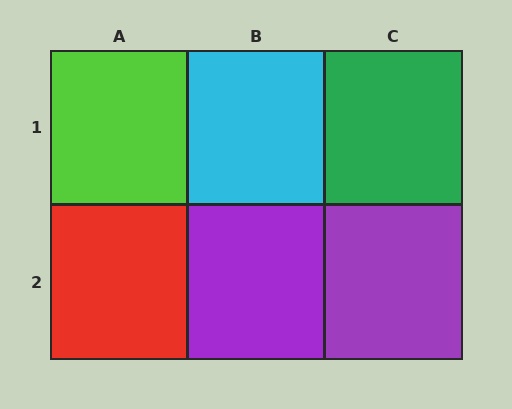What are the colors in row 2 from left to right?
Red, purple, purple.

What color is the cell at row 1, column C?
Green.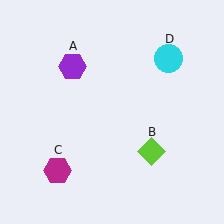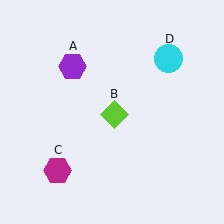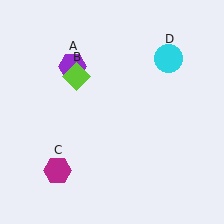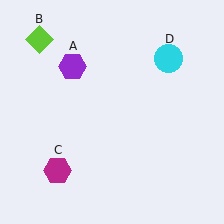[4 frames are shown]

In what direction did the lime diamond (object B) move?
The lime diamond (object B) moved up and to the left.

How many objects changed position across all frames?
1 object changed position: lime diamond (object B).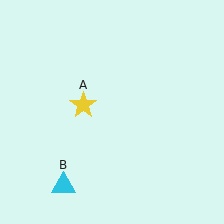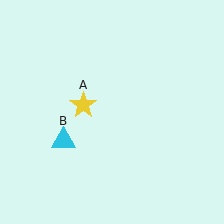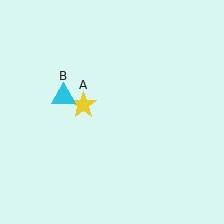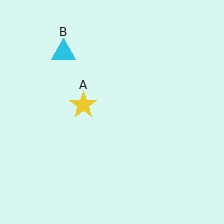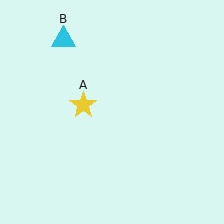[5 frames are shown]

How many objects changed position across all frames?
1 object changed position: cyan triangle (object B).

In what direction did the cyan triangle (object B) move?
The cyan triangle (object B) moved up.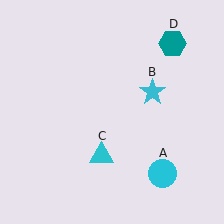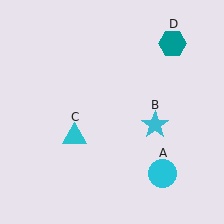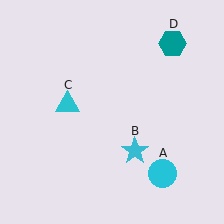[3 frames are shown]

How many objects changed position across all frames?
2 objects changed position: cyan star (object B), cyan triangle (object C).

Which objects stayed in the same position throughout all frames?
Cyan circle (object A) and teal hexagon (object D) remained stationary.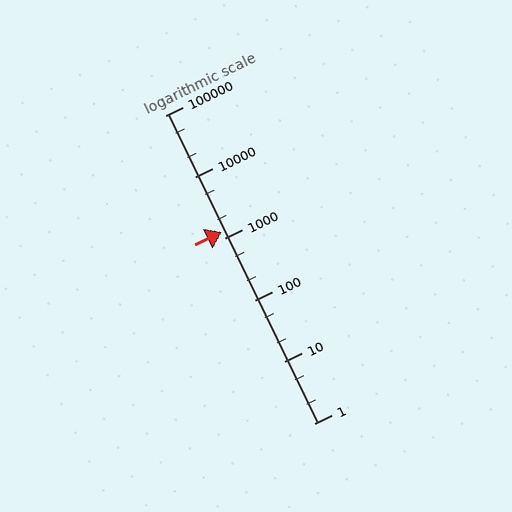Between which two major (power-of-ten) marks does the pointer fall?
The pointer is between 1000 and 10000.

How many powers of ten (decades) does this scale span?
The scale spans 5 decades, from 1 to 100000.